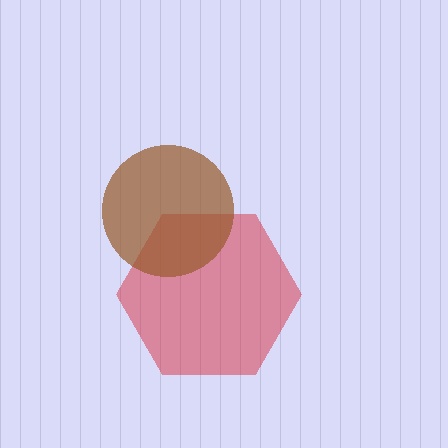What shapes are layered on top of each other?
The layered shapes are: a red hexagon, a brown circle.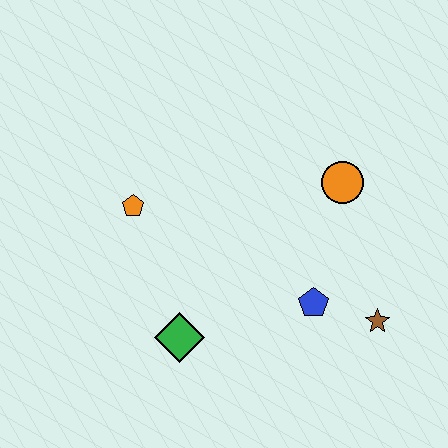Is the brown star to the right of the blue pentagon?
Yes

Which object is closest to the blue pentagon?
The brown star is closest to the blue pentagon.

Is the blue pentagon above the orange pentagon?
No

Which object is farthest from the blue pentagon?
The orange pentagon is farthest from the blue pentagon.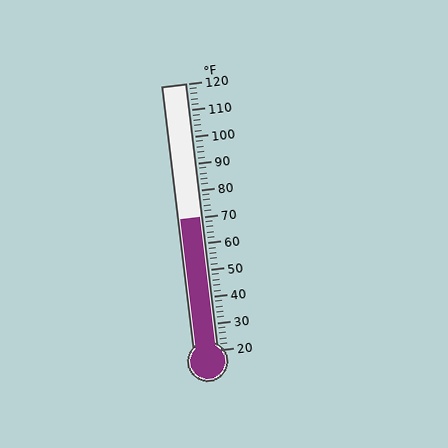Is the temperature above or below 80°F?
The temperature is below 80°F.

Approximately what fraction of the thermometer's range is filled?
The thermometer is filled to approximately 50% of its range.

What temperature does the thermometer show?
The thermometer shows approximately 70°F.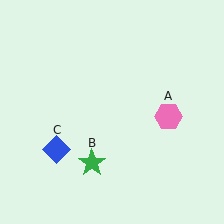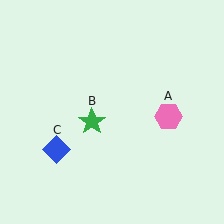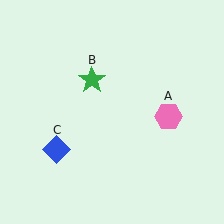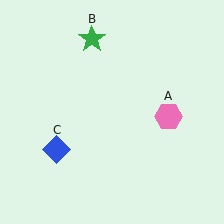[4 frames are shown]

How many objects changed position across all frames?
1 object changed position: green star (object B).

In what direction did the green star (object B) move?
The green star (object B) moved up.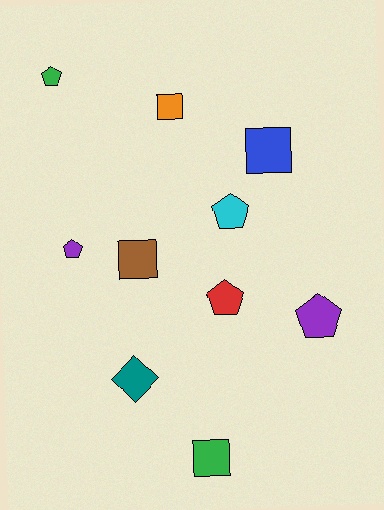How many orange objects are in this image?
There is 1 orange object.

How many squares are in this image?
There are 4 squares.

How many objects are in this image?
There are 10 objects.